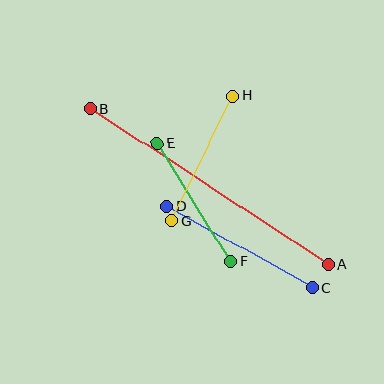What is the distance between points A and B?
The distance is approximately 284 pixels.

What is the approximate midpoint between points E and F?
The midpoint is at approximately (194, 203) pixels.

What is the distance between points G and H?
The distance is approximately 139 pixels.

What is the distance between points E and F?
The distance is approximately 138 pixels.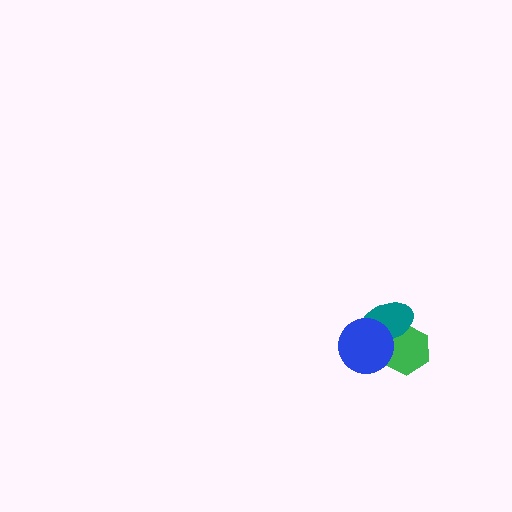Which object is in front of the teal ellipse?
The blue circle is in front of the teal ellipse.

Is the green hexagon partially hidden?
Yes, it is partially covered by another shape.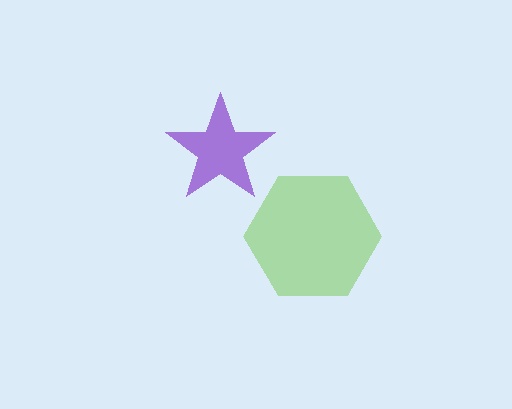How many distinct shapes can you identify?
There are 2 distinct shapes: a purple star, a lime hexagon.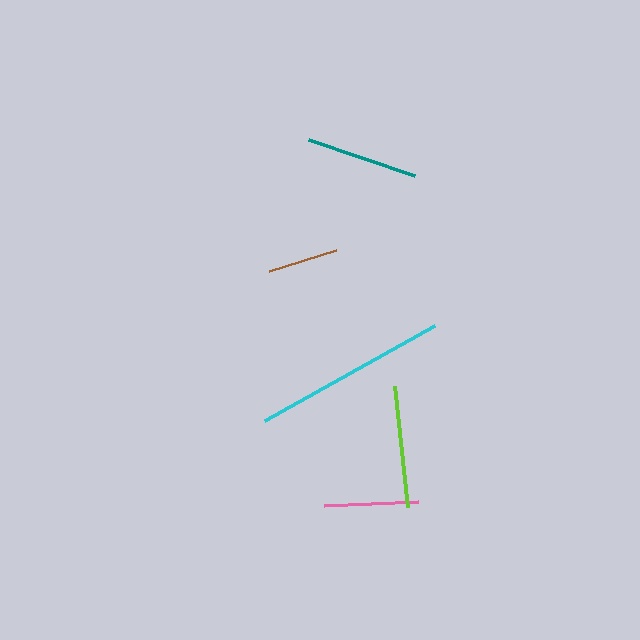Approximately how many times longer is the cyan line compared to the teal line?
The cyan line is approximately 1.7 times the length of the teal line.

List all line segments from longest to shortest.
From longest to shortest: cyan, lime, teal, pink, brown.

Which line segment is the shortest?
The brown line is the shortest at approximately 71 pixels.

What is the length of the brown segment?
The brown segment is approximately 71 pixels long.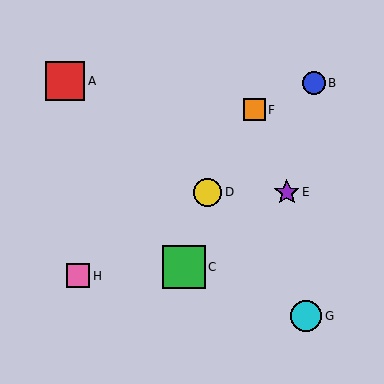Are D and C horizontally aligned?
No, D is at y≈192 and C is at y≈267.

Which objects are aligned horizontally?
Objects D, E are aligned horizontally.